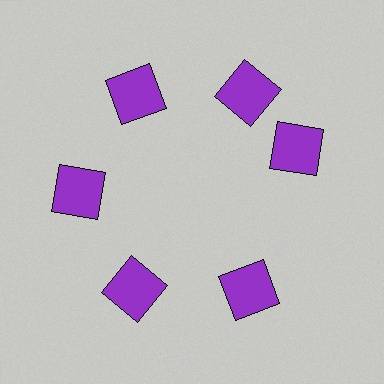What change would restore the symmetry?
The symmetry would be restored by rotating it back into even spacing with its neighbors so that all 6 squares sit at equal angles and equal distance from the center.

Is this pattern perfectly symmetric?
No. The 6 purple squares are arranged in a ring, but one element near the 3 o'clock position is rotated out of alignment along the ring, breaking the 6-fold rotational symmetry.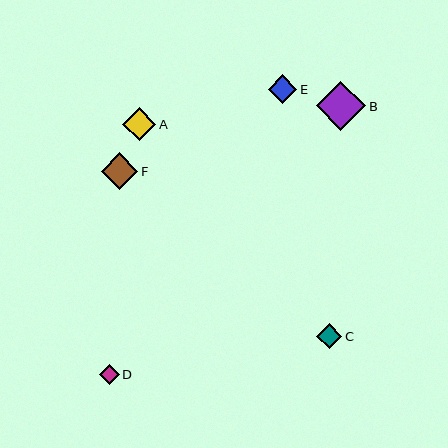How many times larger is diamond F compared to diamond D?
Diamond F is approximately 1.9 times the size of diamond D.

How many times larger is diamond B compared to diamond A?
Diamond B is approximately 1.5 times the size of diamond A.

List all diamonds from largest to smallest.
From largest to smallest: B, F, A, E, C, D.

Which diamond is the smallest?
Diamond D is the smallest with a size of approximately 20 pixels.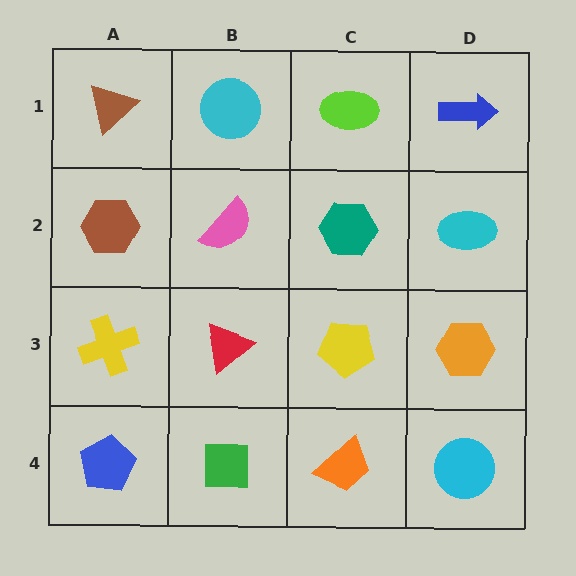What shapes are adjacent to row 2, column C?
A lime ellipse (row 1, column C), a yellow pentagon (row 3, column C), a pink semicircle (row 2, column B), a cyan ellipse (row 2, column D).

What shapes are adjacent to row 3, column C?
A teal hexagon (row 2, column C), an orange trapezoid (row 4, column C), a red triangle (row 3, column B), an orange hexagon (row 3, column D).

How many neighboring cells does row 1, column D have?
2.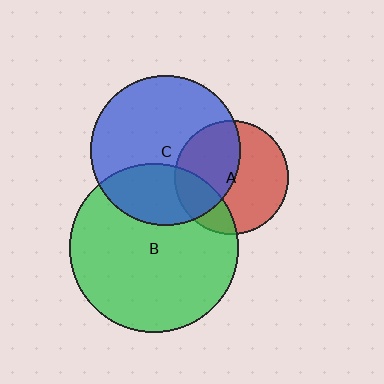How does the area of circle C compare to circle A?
Approximately 1.7 times.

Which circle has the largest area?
Circle B (green).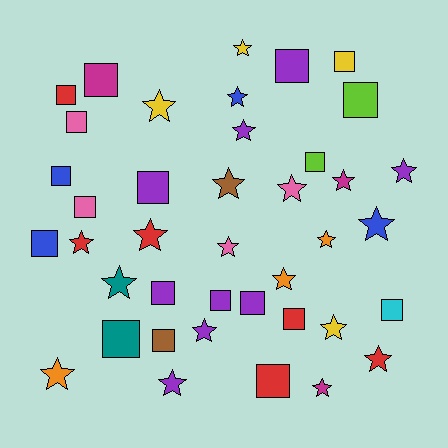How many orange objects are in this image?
There are 3 orange objects.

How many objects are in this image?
There are 40 objects.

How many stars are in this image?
There are 21 stars.